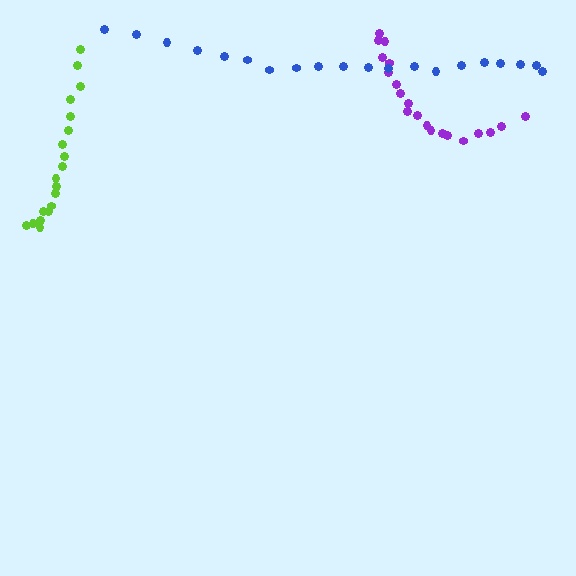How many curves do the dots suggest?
There are 3 distinct paths.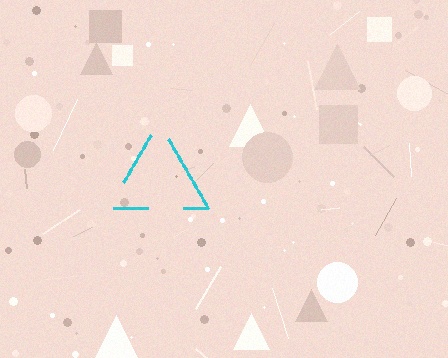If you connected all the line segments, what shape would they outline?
They would outline a triangle.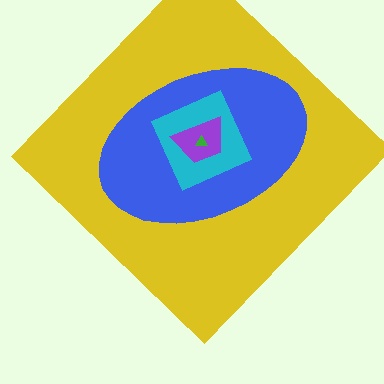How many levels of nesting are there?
5.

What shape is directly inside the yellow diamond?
The blue ellipse.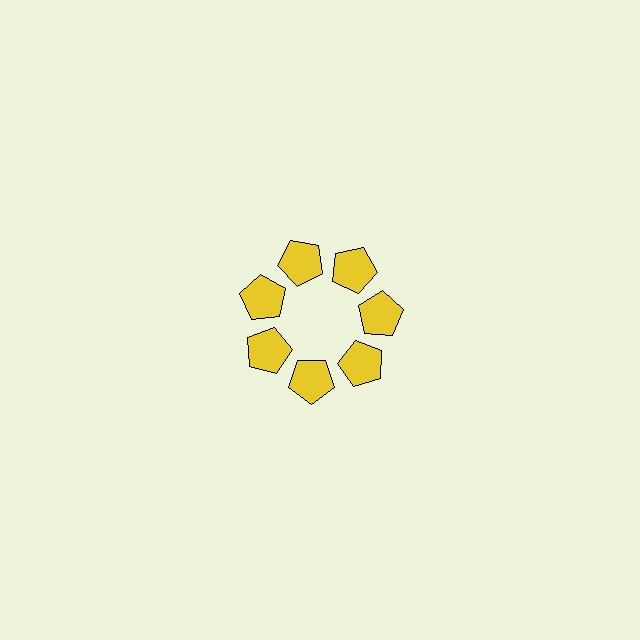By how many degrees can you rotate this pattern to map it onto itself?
The pattern maps onto itself every 51 degrees of rotation.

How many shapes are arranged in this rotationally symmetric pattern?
There are 7 shapes, arranged in 7 groups of 1.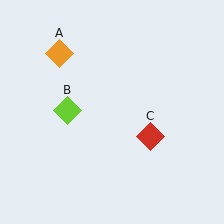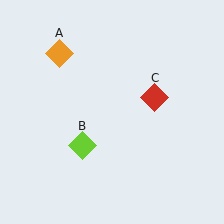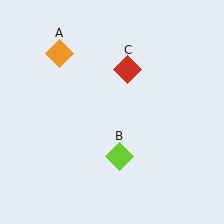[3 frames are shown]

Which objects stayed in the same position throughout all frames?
Orange diamond (object A) remained stationary.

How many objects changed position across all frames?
2 objects changed position: lime diamond (object B), red diamond (object C).